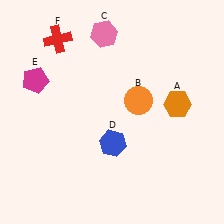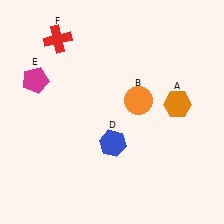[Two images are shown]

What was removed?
The pink hexagon (C) was removed in Image 2.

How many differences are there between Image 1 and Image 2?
There is 1 difference between the two images.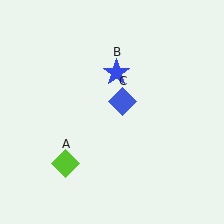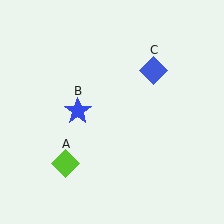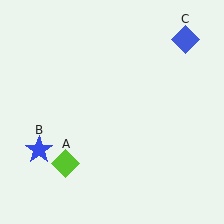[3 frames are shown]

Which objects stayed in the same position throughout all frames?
Lime diamond (object A) remained stationary.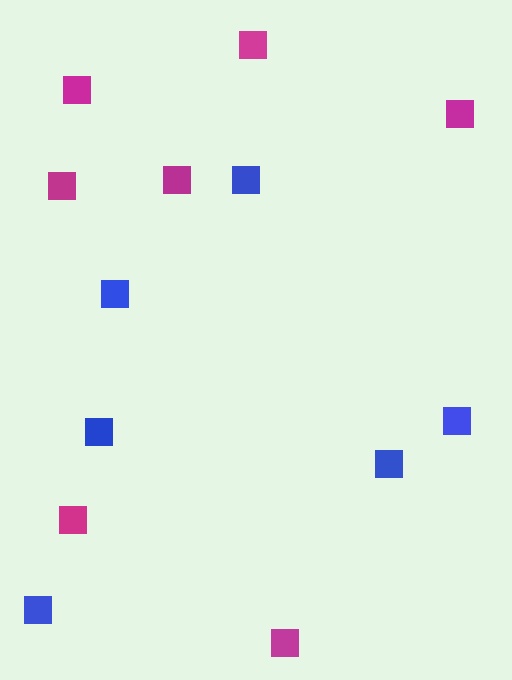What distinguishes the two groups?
There are 2 groups: one group of magenta squares (7) and one group of blue squares (6).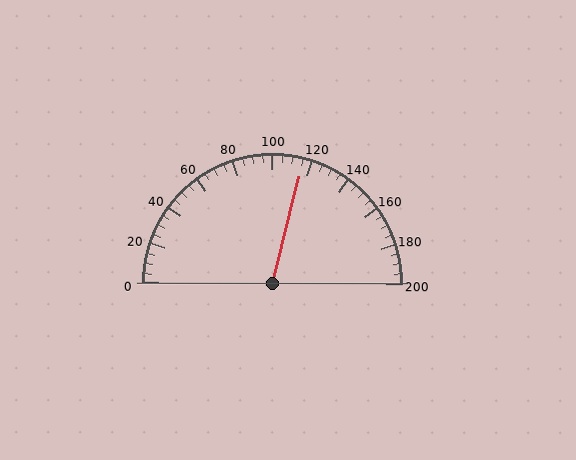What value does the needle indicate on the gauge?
The needle indicates approximately 115.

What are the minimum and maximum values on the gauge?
The gauge ranges from 0 to 200.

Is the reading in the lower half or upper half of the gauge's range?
The reading is in the upper half of the range (0 to 200).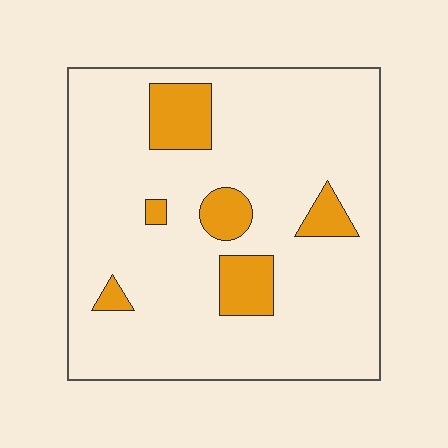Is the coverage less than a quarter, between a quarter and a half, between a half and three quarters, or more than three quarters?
Less than a quarter.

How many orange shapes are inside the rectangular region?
6.